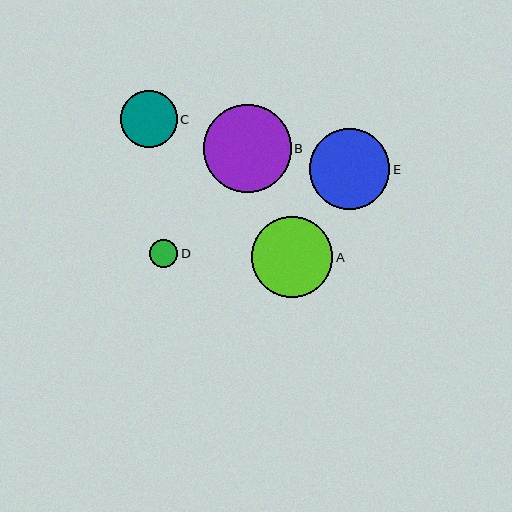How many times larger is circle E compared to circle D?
Circle E is approximately 2.8 times the size of circle D.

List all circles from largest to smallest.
From largest to smallest: B, A, E, C, D.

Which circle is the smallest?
Circle D is the smallest with a size of approximately 29 pixels.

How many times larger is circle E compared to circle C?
Circle E is approximately 1.4 times the size of circle C.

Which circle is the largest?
Circle B is the largest with a size of approximately 88 pixels.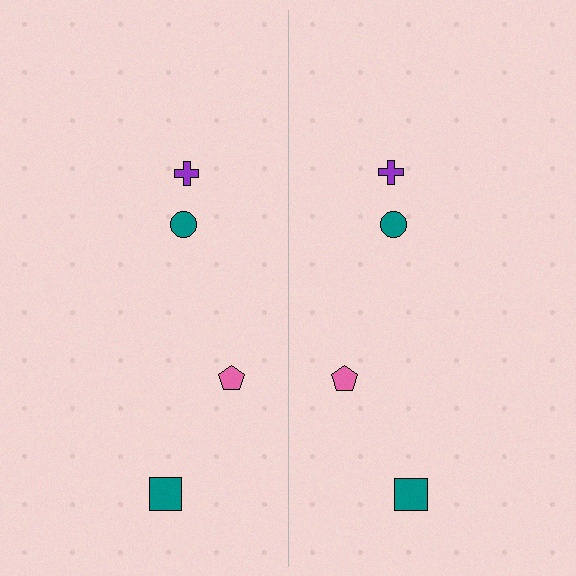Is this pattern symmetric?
Yes, this pattern has bilateral (reflection) symmetry.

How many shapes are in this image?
There are 8 shapes in this image.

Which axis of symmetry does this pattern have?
The pattern has a vertical axis of symmetry running through the center of the image.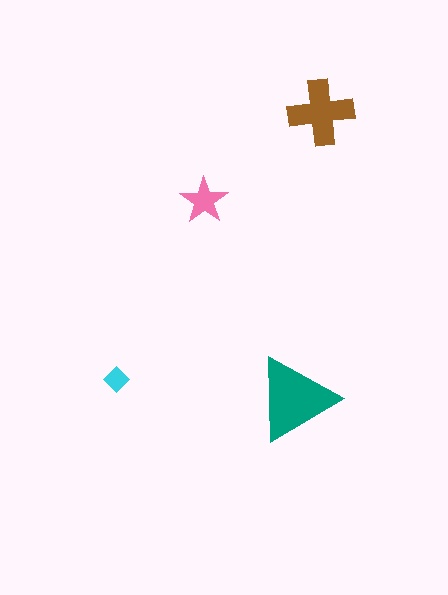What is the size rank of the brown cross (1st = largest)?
2nd.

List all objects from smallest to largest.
The cyan diamond, the pink star, the brown cross, the teal triangle.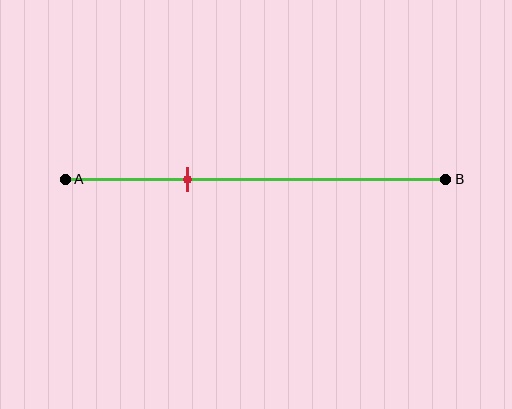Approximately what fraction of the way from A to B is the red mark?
The red mark is approximately 30% of the way from A to B.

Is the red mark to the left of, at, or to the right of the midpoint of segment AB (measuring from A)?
The red mark is to the left of the midpoint of segment AB.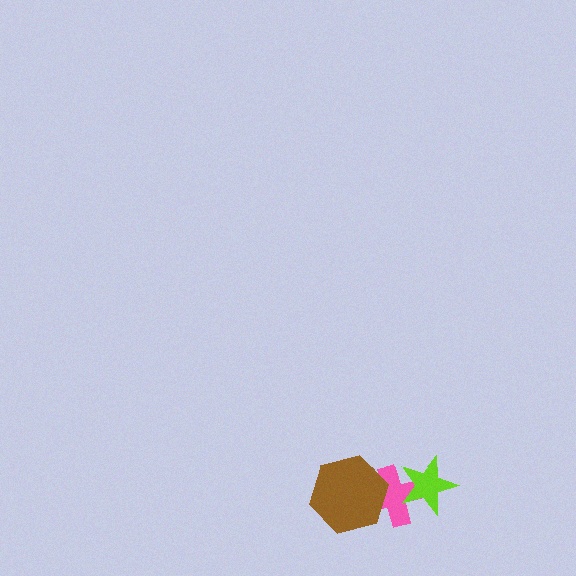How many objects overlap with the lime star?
1 object overlaps with the lime star.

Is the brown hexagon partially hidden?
No, no other shape covers it.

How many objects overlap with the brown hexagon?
1 object overlaps with the brown hexagon.